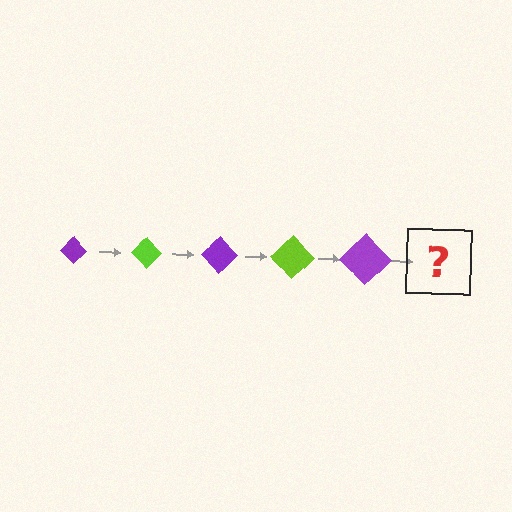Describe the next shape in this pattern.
It should be a lime diamond, larger than the previous one.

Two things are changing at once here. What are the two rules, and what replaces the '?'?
The two rules are that the diamond grows larger each step and the color cycles through purple and lime. The '?' should be a lime diamond, larger than the previous one.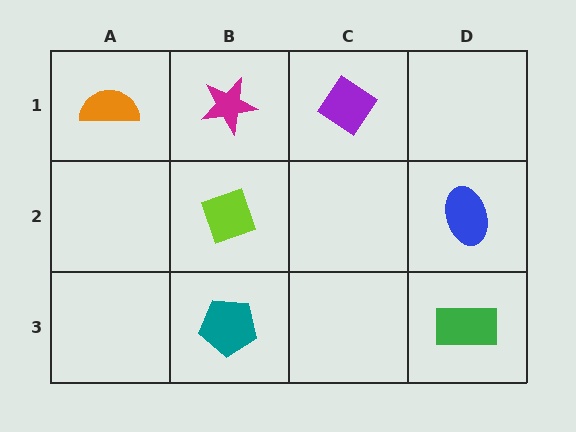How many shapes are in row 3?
2 shapes.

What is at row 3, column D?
A green rectangle.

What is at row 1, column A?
An orange semicircle.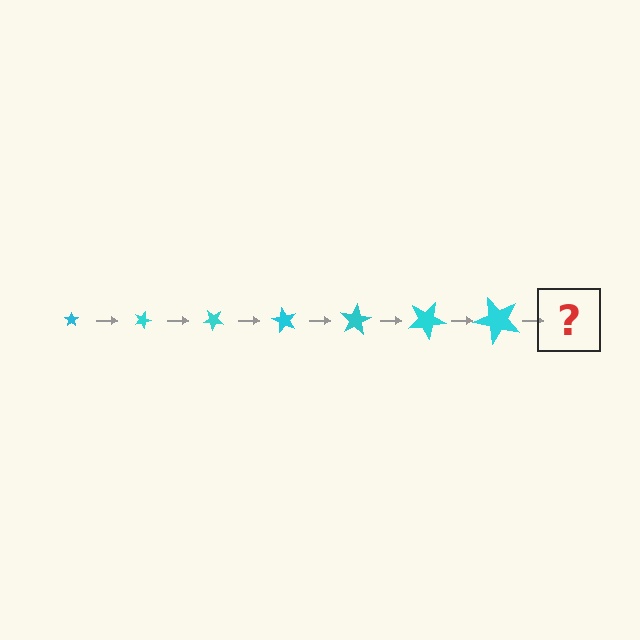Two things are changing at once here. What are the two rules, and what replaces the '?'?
The two rules are that the star grows larger each step and it rotates 20 degrees each step. The '?' should be a star, larger than the previous one and rotated 140 degrees from the start.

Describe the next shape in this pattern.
It should be a star, larger than the previous one and rotated 140 degrees from the start.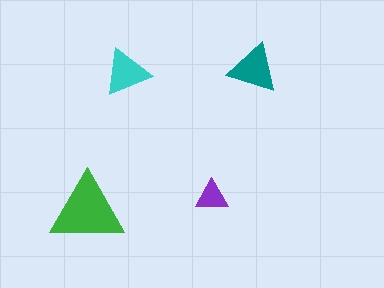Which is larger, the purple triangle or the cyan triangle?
The cyan one.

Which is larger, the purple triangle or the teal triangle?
The teal one.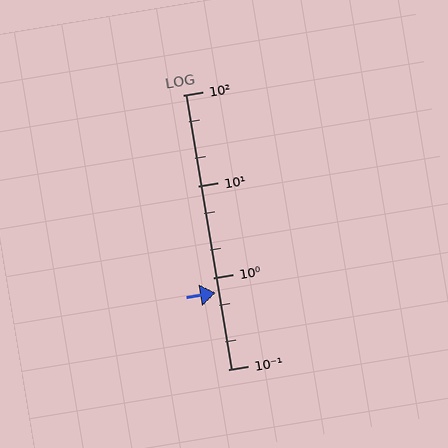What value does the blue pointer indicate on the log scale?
The pointer indicates approximately 0.69.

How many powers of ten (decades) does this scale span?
The scale spans 3 decades, from 0.1 to 100.